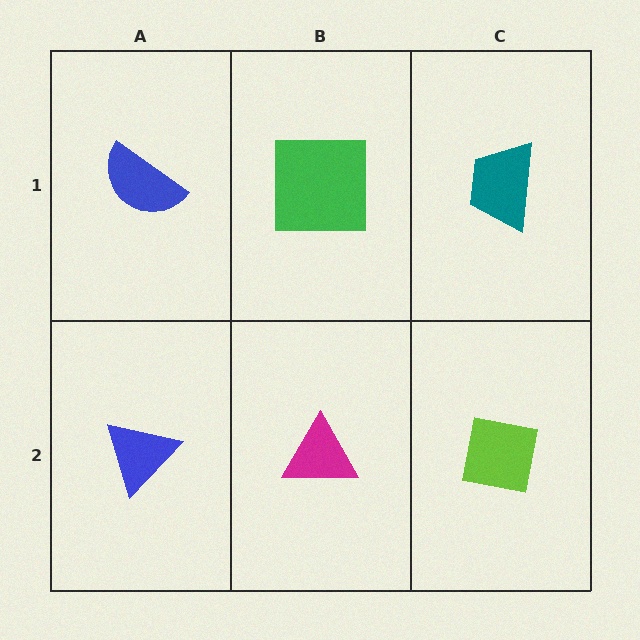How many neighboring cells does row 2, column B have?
3.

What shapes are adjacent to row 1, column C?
A lime square (row 2, column C), a green square (row 1, column B).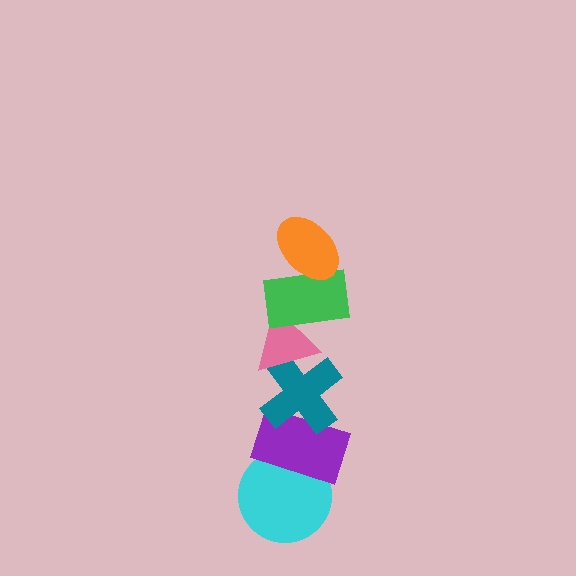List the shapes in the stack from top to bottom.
From top to bottom: the orange ellipse, the green rectangle, the pink triangle, the teal cross, the purple rectangle, the cyan circle.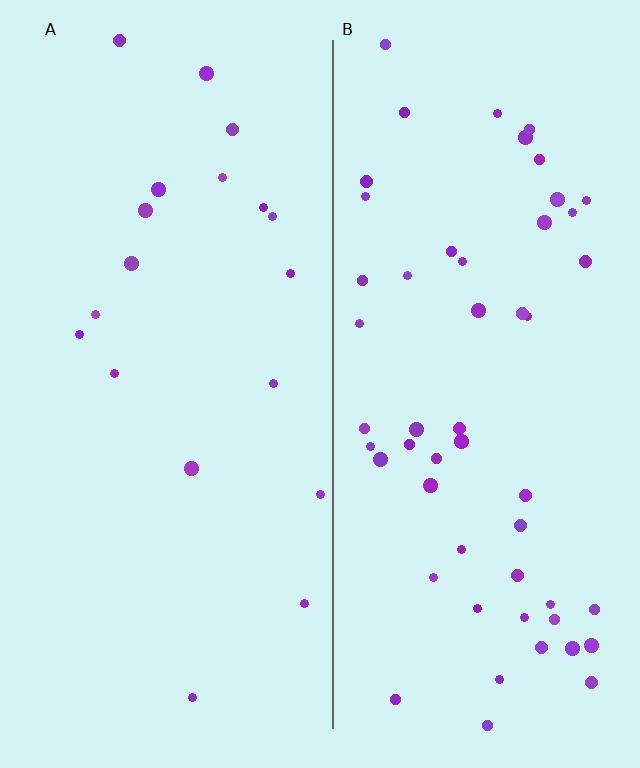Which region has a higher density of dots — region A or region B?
B (the right).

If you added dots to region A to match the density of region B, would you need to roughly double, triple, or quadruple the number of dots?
Approximately triple.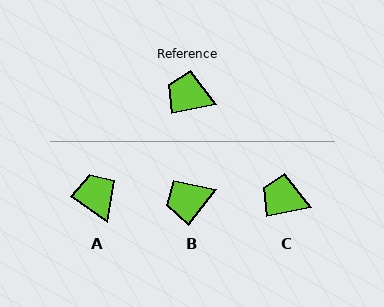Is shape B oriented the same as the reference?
No, it is off by about 41 degrees.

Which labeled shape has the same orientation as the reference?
C.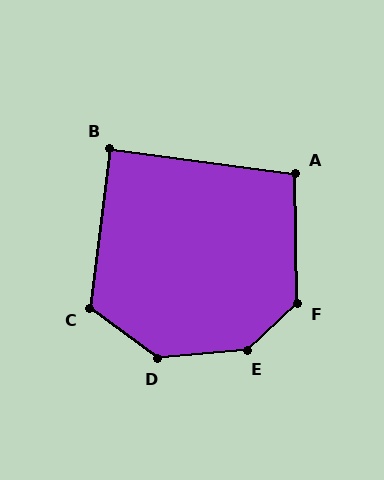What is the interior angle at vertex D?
Approximately 138 degrees (obtuse).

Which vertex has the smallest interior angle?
B, at approximately 90 degrees.